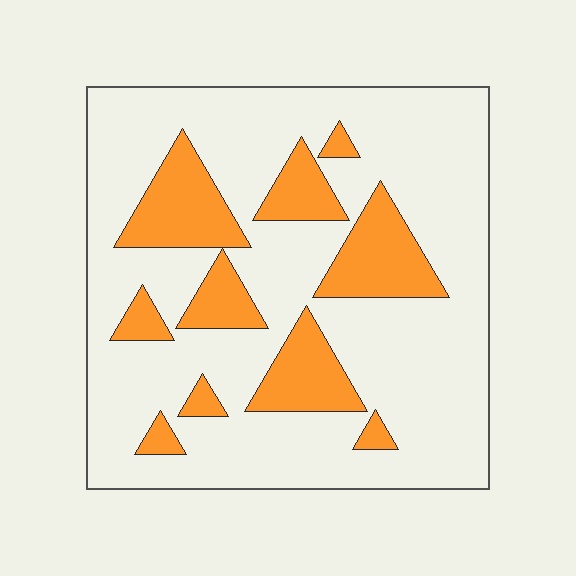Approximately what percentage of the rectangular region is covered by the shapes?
Approximately 25%.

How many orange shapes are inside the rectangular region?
10.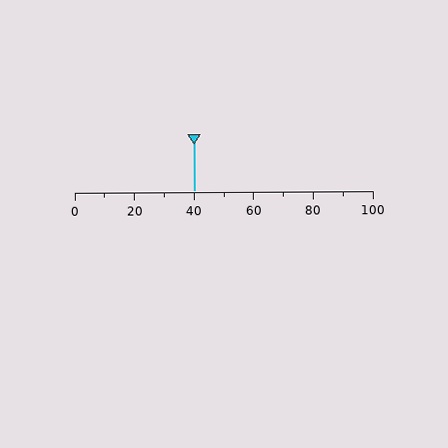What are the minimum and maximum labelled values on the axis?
The axis runs from 0 to 100.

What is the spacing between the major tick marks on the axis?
The major ticks are spaced 20 apart.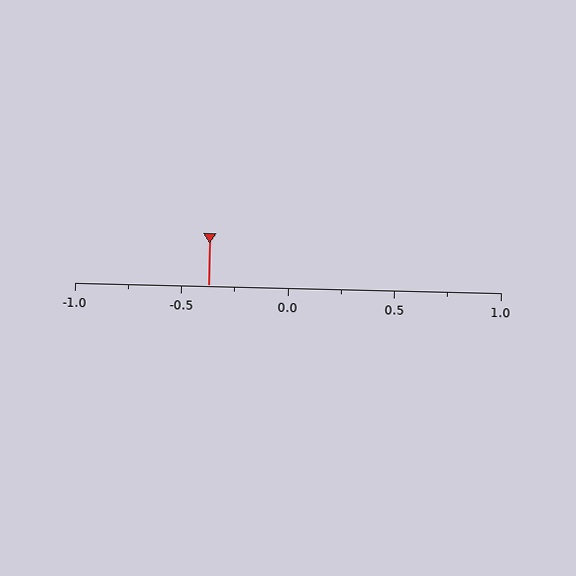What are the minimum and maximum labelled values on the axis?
The axis runs from -1.0 to 1.0.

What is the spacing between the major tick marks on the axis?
The major ticks are spaced 0.5 apart.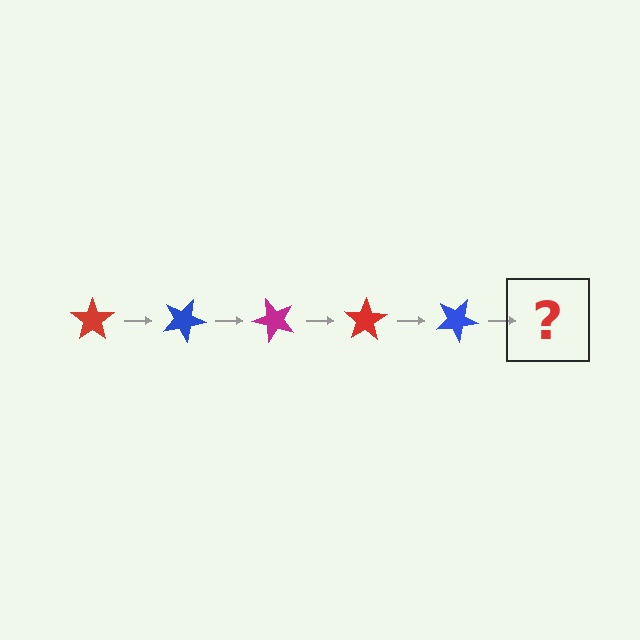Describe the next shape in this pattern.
It should be a magenta star, rotated 125 degrees from the start.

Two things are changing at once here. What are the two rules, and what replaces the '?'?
The two rules are that it rotates 25 degrees each step and the color cycles through red, blue, and magenta. The '?' should be a magenta star, rotated 125 degrees from the start.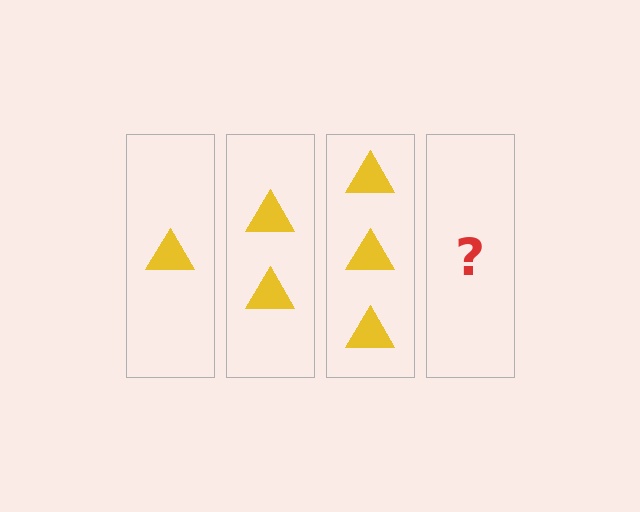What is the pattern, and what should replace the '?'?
The pattern is that each step adds one more triangle. The '?' should be 4 triangles.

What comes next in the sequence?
The next element should be 4 triangles.